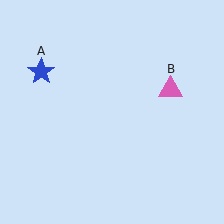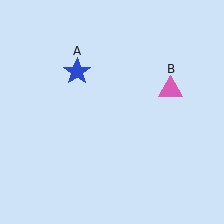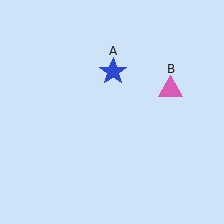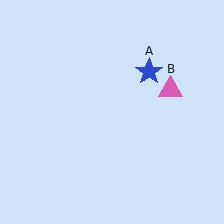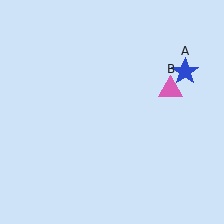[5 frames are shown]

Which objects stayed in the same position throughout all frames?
Pink triangle (object B) remained stationary.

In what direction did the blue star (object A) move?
The blue star (object A) moved right.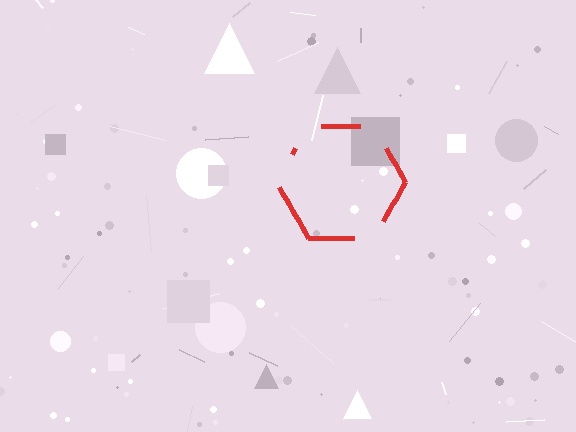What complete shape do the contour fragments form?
The contour fragments form a hexagon.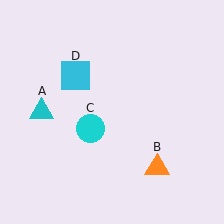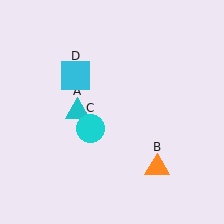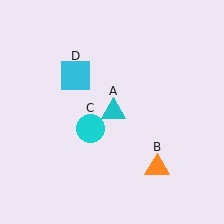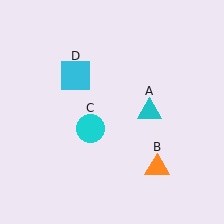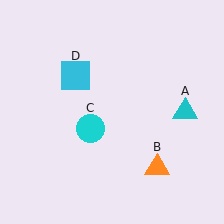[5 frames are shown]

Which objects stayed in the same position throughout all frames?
Orange triangle (object B) and cyan circle (object C) and cyan square (object D) remained stationary.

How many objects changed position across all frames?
1 object changed position: cyan triangle (object A).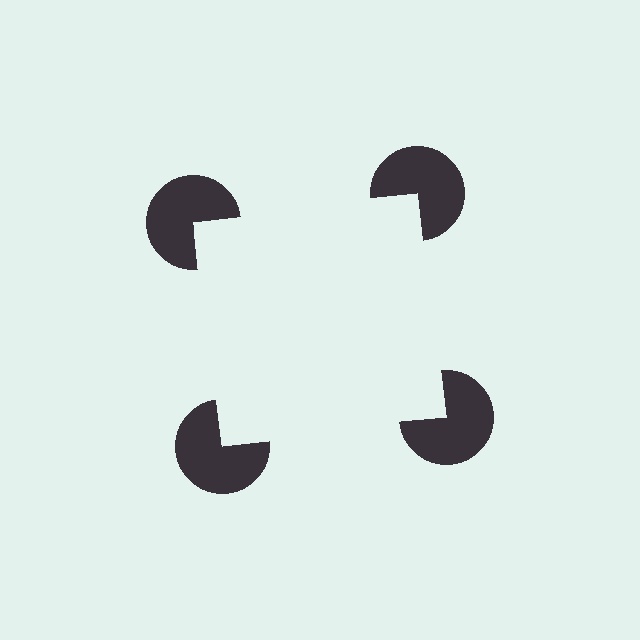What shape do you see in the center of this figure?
An illusory square — its edges are inferred from the aligned wedge cuts in the pac-man discs, not physically drawn.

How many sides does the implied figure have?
4 sides.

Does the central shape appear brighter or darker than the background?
It typically appears slightly brighter than the background, even though no actual brightness change is drawn.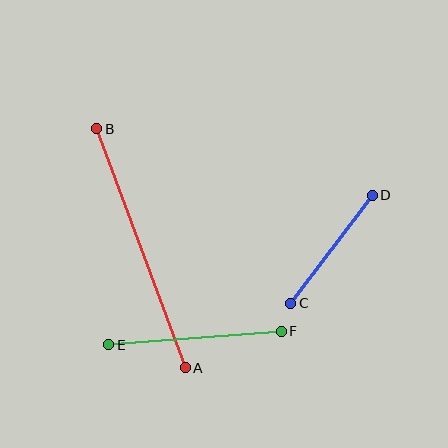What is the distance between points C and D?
The distance is approximately 135 pixels.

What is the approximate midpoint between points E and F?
The midpoint is at approximately (195, 338) pixels.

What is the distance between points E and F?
The distance is approximately 173 pixels.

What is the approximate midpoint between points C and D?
The midpoint is at approximately (332, 249) pixels.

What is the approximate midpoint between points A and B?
The midpoint is at approximately (141, 248) pixels.